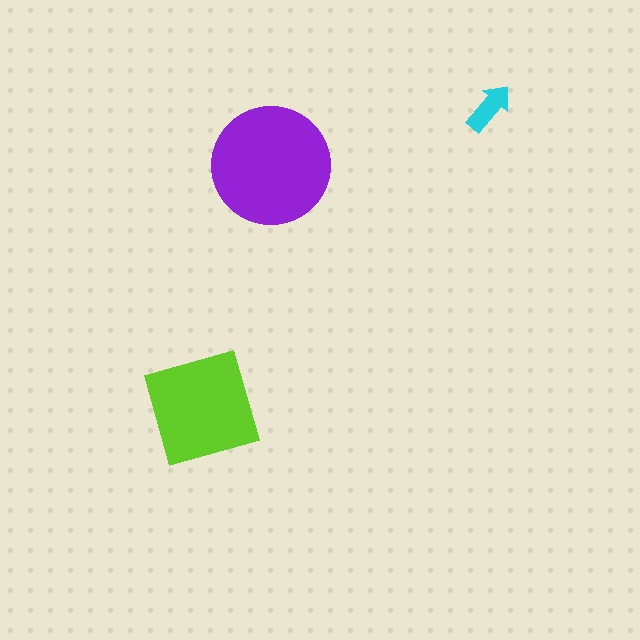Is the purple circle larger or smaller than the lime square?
Larger.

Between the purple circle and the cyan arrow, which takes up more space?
The purple circle.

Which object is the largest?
The purple circle.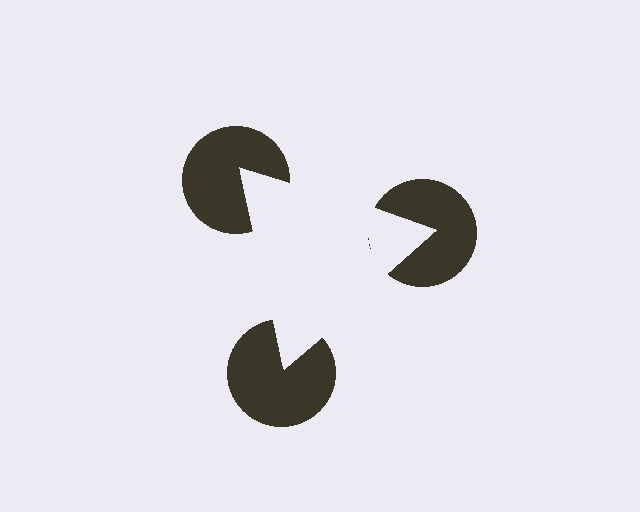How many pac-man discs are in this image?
There are 3 — one at each vertex of the illusory triangle.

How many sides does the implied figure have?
3 sides.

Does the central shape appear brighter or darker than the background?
It typically appears slightly brighter than the background, even though no actual brightness change is drawn.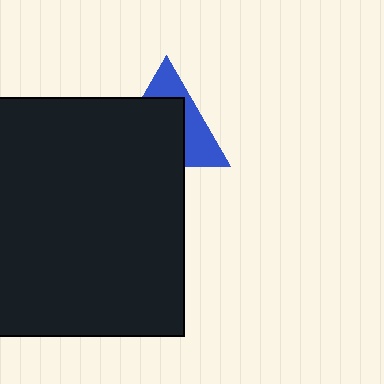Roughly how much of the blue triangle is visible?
A small part of it is visible (roughly 39%).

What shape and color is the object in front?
The object in front is a black rectangle.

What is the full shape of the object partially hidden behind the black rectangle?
The partially hidden object is a blue triangle.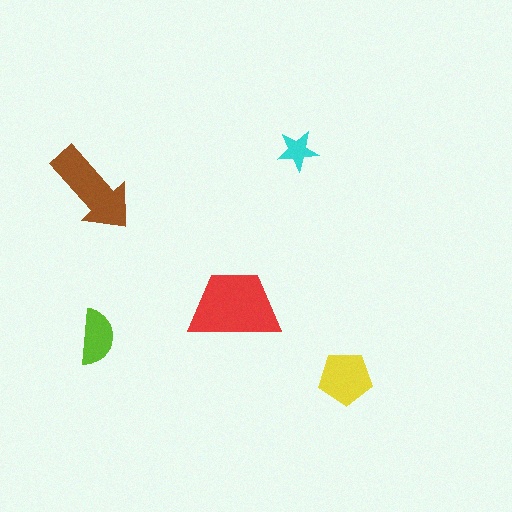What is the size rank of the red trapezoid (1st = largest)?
1st.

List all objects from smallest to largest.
The cyan star, the lime semicircle, the yellow pentagon, the brown arrow, the red trapezoid.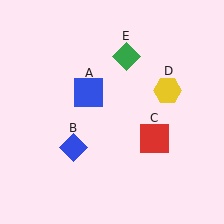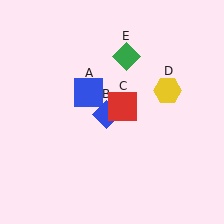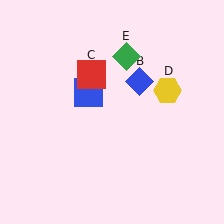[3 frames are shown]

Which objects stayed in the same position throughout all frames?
Blue square (object A) and yellow hexagon (object D) and green diamond (object E) remained stationary.